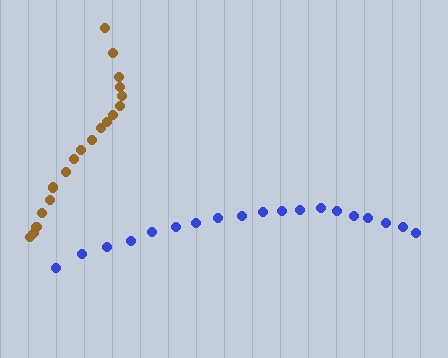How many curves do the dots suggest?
There are 2 distinct paths.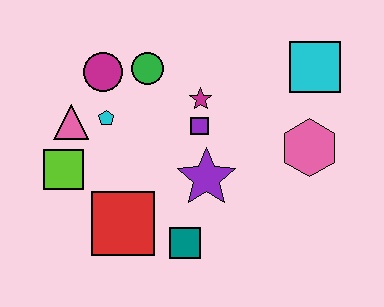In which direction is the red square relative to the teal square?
The red square is to the left of the teal square.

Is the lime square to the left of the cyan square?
Yes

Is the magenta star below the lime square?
No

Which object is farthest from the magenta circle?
The pink hexagon is farthest from the magenta circle.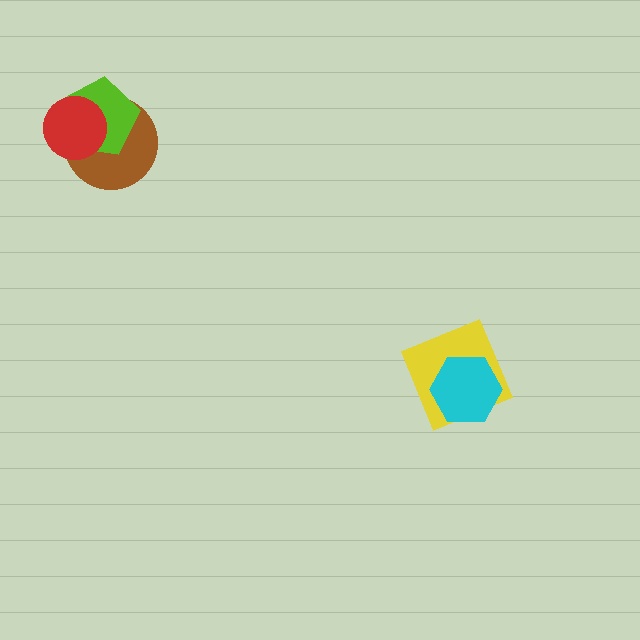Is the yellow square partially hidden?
Yes, it is partially covered by another shape.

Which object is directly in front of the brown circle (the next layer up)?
The lime pentagon is directly in front of the brown circle.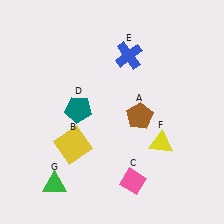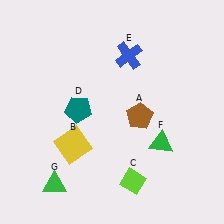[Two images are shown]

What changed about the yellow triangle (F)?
In Image 1, F is yellow. In Image 2, it changed to green.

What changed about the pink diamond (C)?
In Image 1, C is pink. In Image 2, it changed to lime.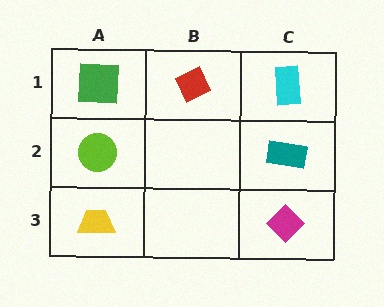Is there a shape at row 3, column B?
No, that cell is empty.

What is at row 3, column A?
A yellow trapezoid.